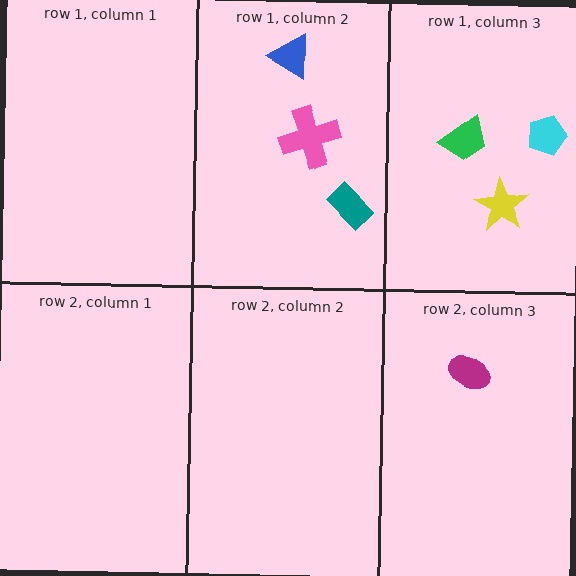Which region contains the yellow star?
The row 1, column 3 region.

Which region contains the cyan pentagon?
The row 1, column 3 region.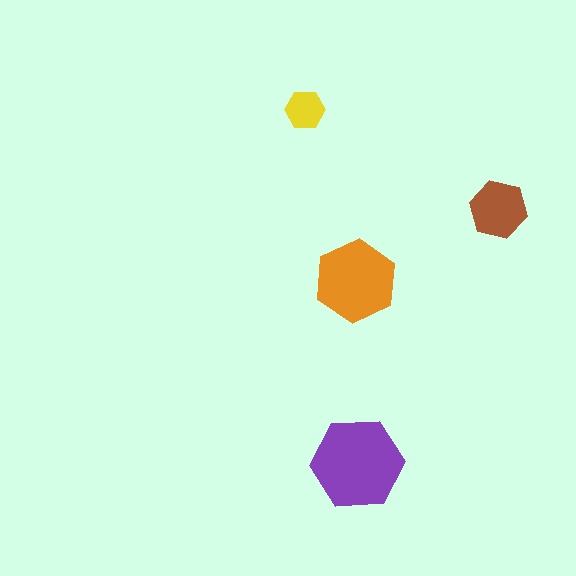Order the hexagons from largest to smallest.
the purple one, the orange one, the brown one, the yellow one.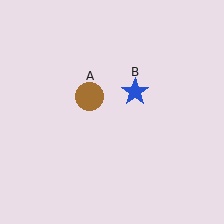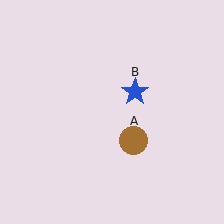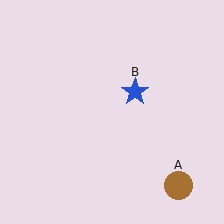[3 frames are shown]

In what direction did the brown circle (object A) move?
The brown circle (object A) moved down and to the right.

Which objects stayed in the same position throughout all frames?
Blue star (object B) remained stationary.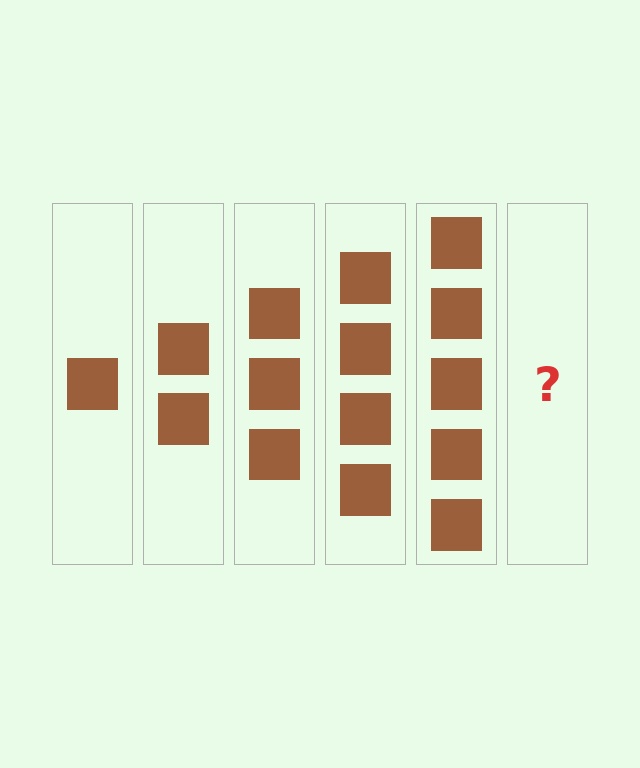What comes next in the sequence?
The next element should be 6 squares.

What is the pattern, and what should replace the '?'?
The pattern is that each step adds one more square. The '?' should be 6 squares.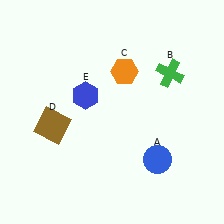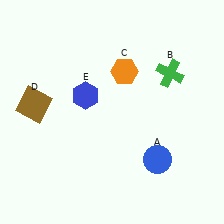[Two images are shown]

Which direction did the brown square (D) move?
The brown square (D) moved up.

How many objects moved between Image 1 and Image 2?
1 object moved between the two images.